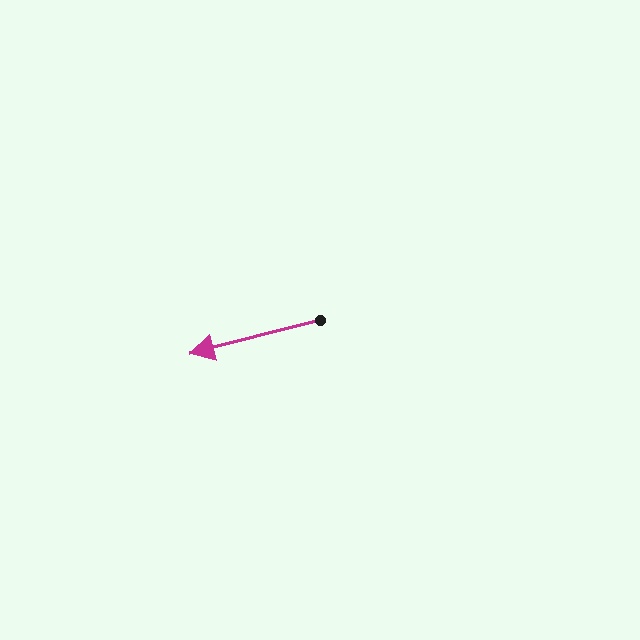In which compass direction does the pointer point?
West.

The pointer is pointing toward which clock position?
Roughly 9 o'clock.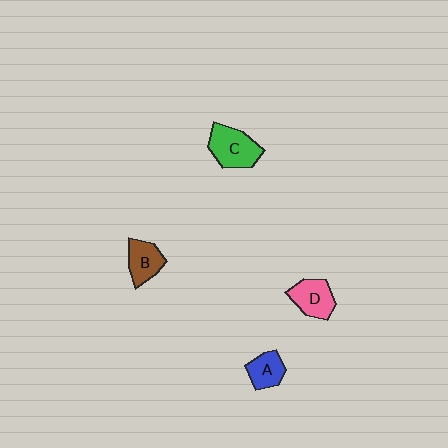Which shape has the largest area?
Shape C (green).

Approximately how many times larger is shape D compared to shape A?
Approximately 1.3 times.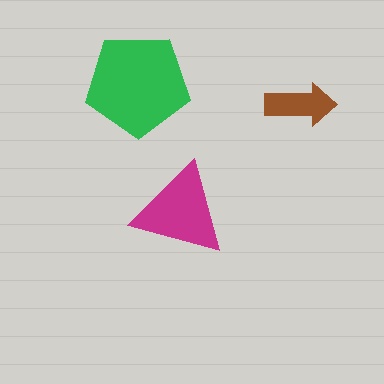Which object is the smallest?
The brown arrow.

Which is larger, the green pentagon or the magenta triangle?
The green pentagon.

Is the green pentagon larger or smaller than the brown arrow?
Larger.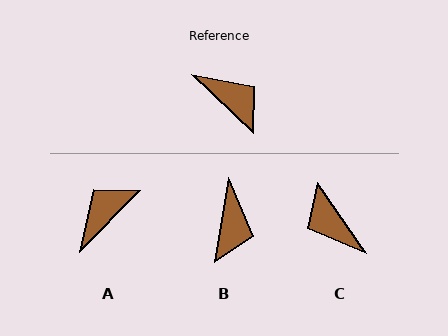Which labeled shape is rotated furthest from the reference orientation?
C, about 168 degrees away.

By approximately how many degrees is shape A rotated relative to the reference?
Approximately 89 degrees counter-clockwise.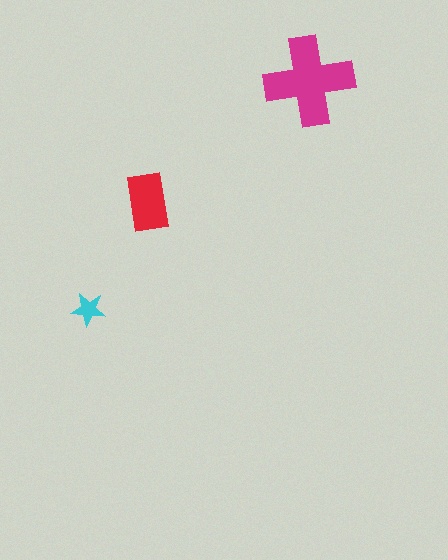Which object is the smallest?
The cyan star.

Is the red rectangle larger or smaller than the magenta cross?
Smaller.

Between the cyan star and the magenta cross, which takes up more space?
The magenta cross.